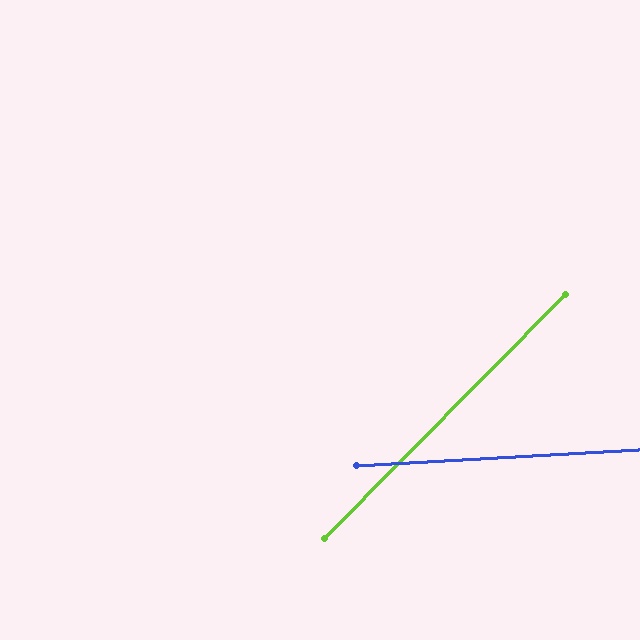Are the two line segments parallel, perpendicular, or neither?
Neither parallel nor perpendicular — they differ by about 42°.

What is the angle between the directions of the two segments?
Approximately 42 degrees.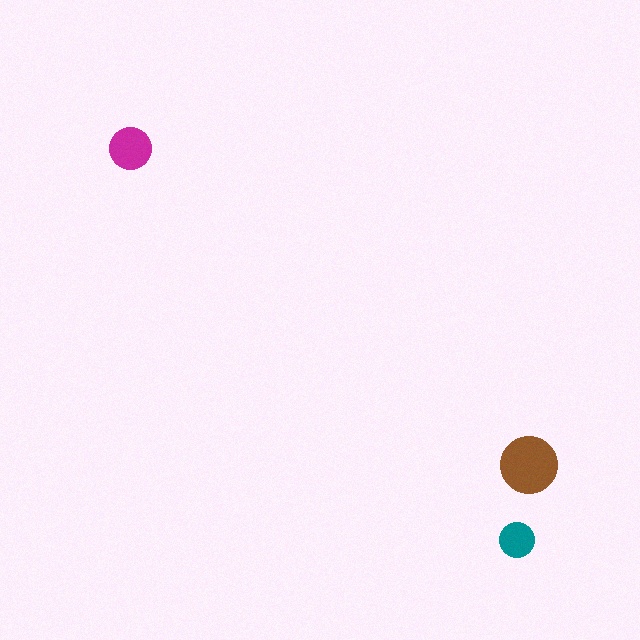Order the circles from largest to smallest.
the brown one, the magenta one, the teal one.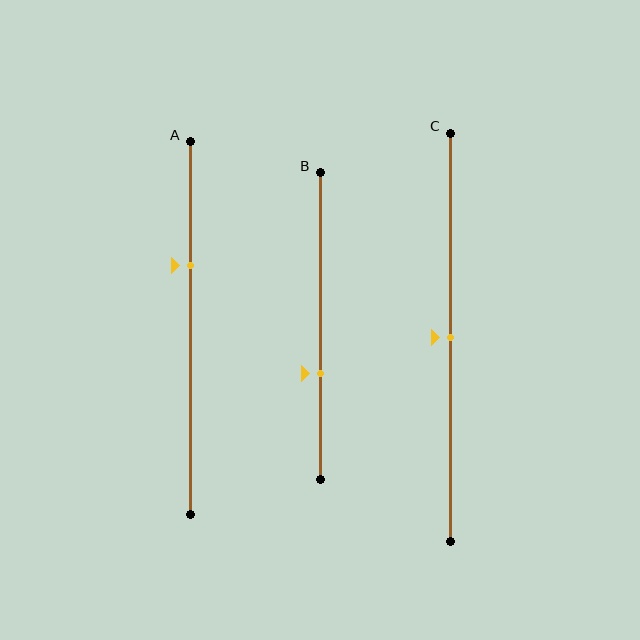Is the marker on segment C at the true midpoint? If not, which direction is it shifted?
Yes, the marker on segment C is at the true midpoint.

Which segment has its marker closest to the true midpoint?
Segment C has its marker closest to the true midpoint.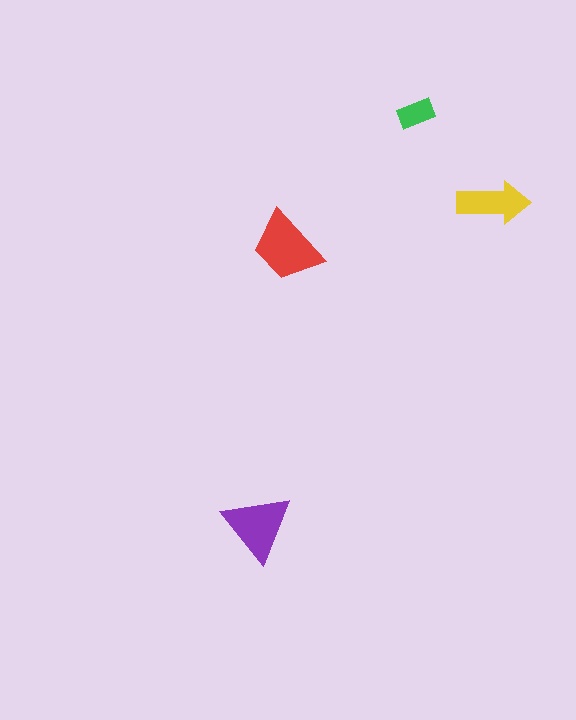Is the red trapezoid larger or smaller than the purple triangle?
Larger.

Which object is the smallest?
The green rectangle.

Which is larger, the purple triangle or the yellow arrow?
The purple triangle.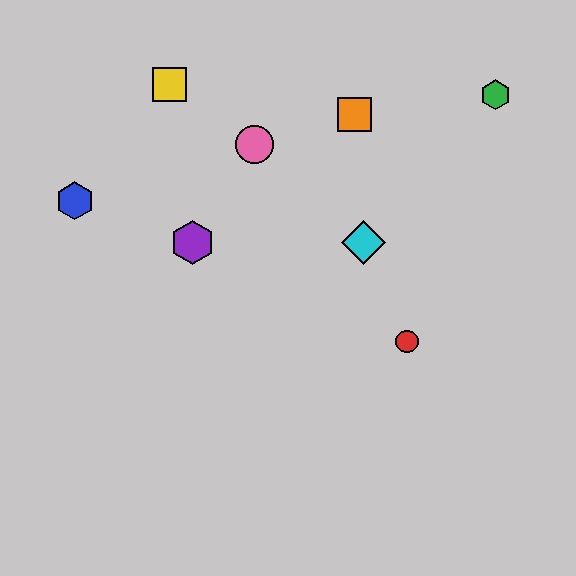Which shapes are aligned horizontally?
The purple hexagon, the cyan diamond are aligned horizontally.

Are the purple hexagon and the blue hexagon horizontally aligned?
No, the purple hexagon is at y≈243 and the blue hexagon is at y≈201.